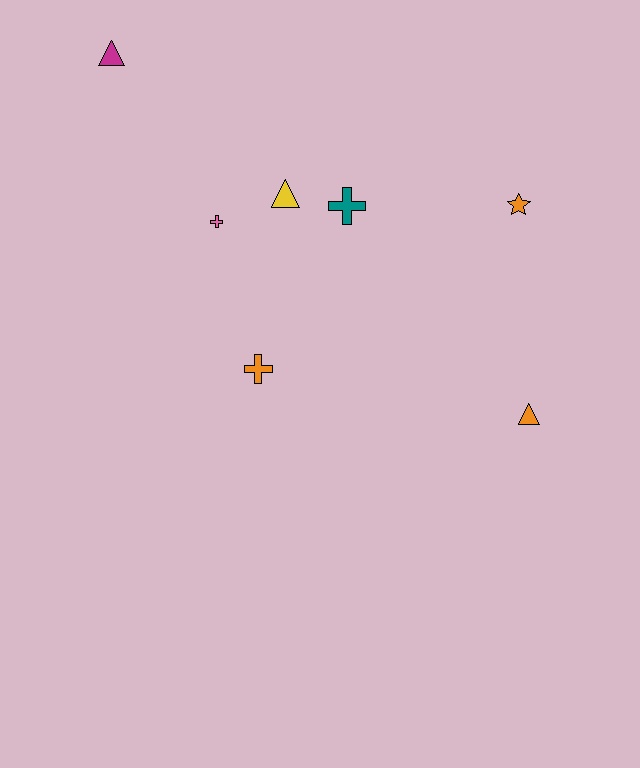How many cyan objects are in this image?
There are no cyan objects.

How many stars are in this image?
There is 1 star.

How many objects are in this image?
There are 7 objects.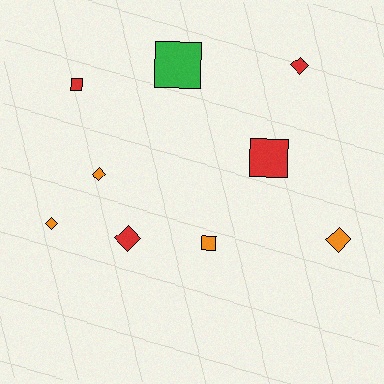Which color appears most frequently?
Orange, with 4 objects.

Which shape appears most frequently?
Diamond, with 5 objects.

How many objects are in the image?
There are 9 objects.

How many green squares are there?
There is 1 green square.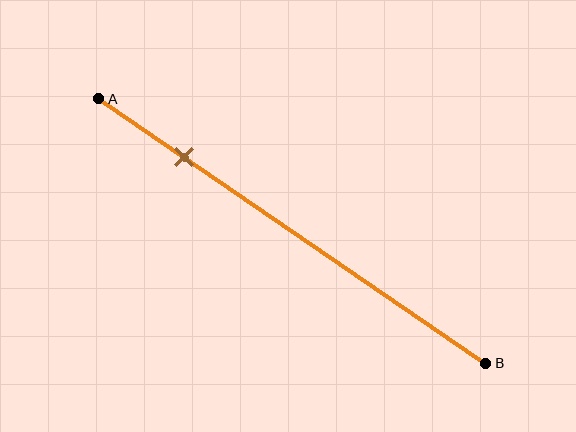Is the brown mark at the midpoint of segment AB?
No, the mark is at about 20% from A, not at the 50% midpoint.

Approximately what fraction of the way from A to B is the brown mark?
The brown mark is approximately 20% of the way from A to B.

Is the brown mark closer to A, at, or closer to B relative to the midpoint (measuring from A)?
The brown mark is closer to point A than the midpoint of segment AB.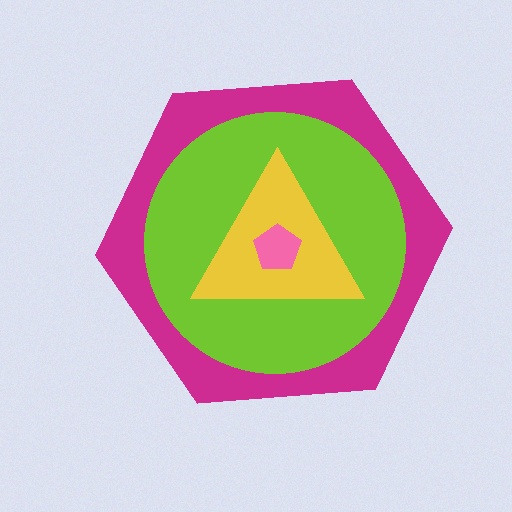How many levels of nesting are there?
4.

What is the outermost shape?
The magenta hexagon.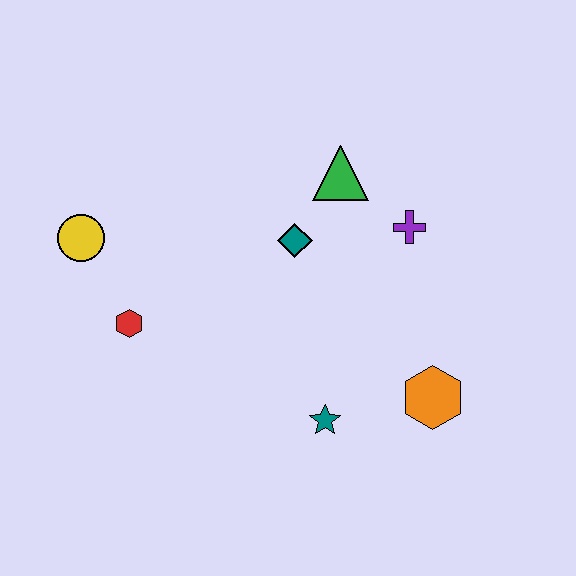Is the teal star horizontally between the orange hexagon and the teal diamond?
Yes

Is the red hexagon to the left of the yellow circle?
No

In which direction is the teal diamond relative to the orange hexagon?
The teal diamond is above the orange hexagon.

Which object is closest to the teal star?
The orange hexagon is closest to the teal star.